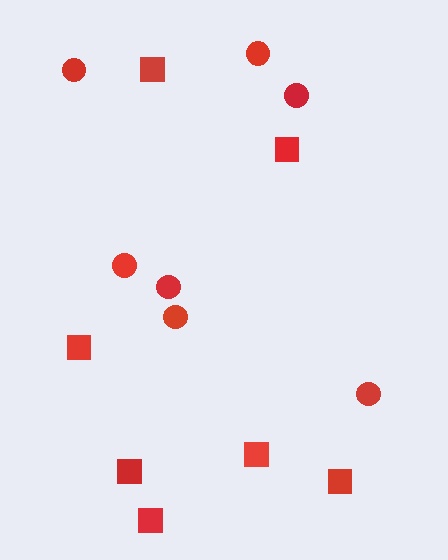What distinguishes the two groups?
There are 2 groups: one group of circles (7) and one group of squares (7).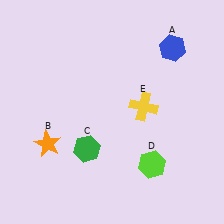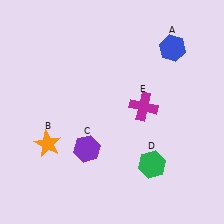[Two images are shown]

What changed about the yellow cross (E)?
In Image 1, E is yellow. In Image 2, it changed to magenta.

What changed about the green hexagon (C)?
In Image 1, C is green. In Image 2, it changed to purple.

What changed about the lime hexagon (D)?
In Image 1, D is lime. In Image 2, it changed to green.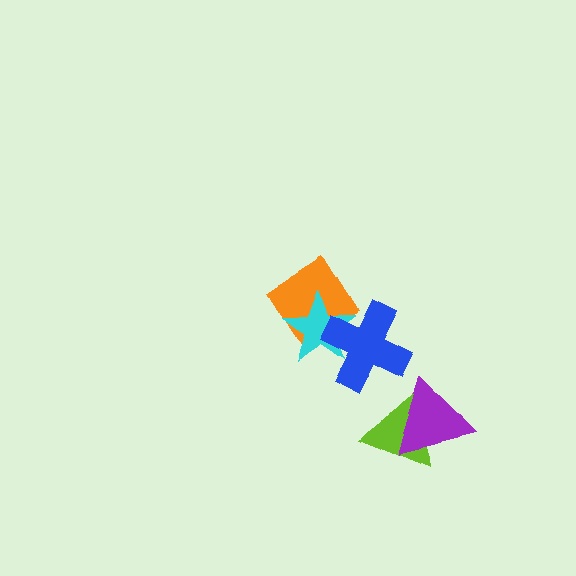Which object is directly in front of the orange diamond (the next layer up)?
The cyan star is directly in front of the orange diamond.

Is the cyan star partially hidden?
Yes, it is partially covered by another shape.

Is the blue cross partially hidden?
No, no other shape covers it.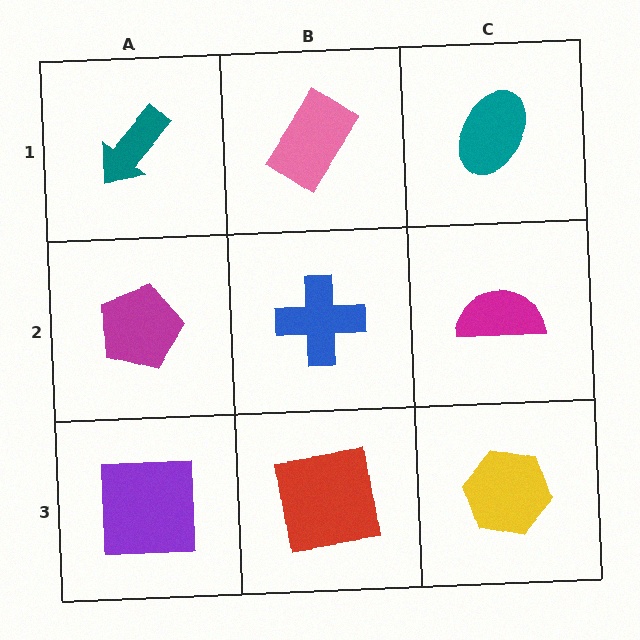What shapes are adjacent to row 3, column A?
A magenta pentagon (row 2, column A), a red square (row 3, column B).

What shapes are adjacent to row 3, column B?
A blue cross (row 2, column B), a purple square (row 3, column A), a yellow hexagon (row 3, column C).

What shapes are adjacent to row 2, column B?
A pink rectangle (row 1, column B), a red square (row 3, column B), a magenta pentagon (row 2, column A), a magenta semicircle (row 2, column C).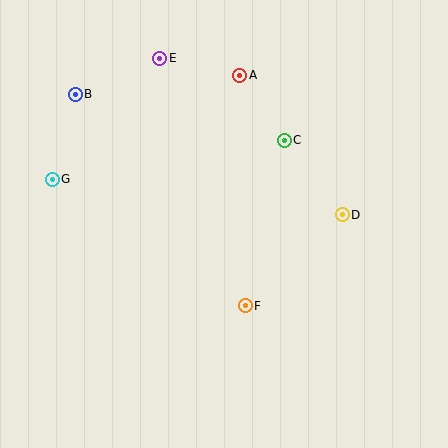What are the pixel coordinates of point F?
Point F is at (245, 306).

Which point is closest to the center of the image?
Point F at (245, 306) is closest to the center.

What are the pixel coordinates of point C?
Point C is at (284, 140).